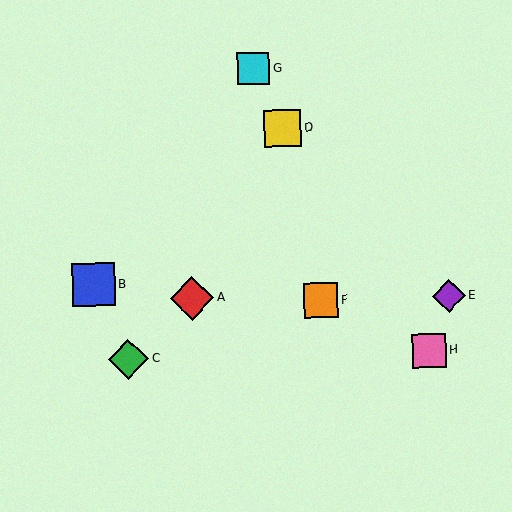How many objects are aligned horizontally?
2 objects (C, H) are aligned horizontally.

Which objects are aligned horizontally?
Objects C, H are aligned horizontally.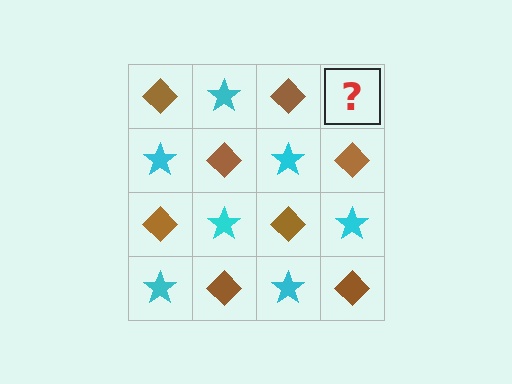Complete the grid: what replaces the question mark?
The question mark should be replaced with a cyan star.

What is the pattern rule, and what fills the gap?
The rule is that it alternates brown diamond and cyan star in a checkerboard pattern. The gap should be filled with a cyan star.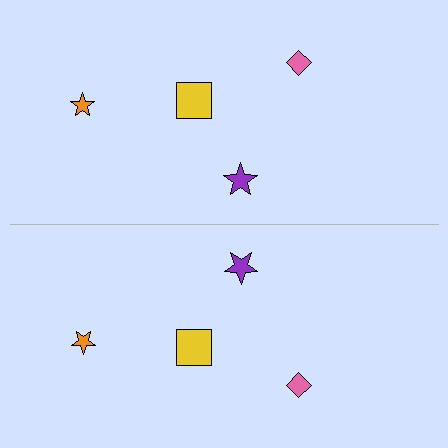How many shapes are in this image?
There are 8 shapes in this image.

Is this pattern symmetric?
Yes, this pattern has bilateral (reflection) symmetry.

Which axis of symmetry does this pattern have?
The pattern has a horizontal axis of symmetry running through the center of the image.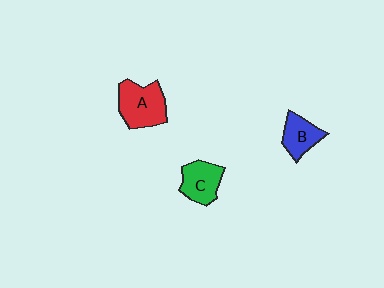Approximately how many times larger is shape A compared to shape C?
Approximately 1.3 times.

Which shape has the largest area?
Shape A (red).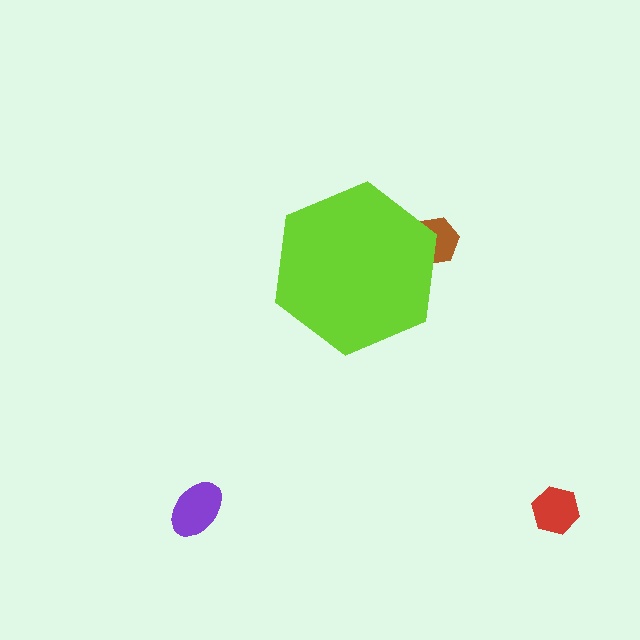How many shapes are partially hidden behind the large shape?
1 shape is partially hidden.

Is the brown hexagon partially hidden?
Yes, the brown hexagon is partially hidden behind the lime hexagon.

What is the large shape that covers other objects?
A lime hexagon.